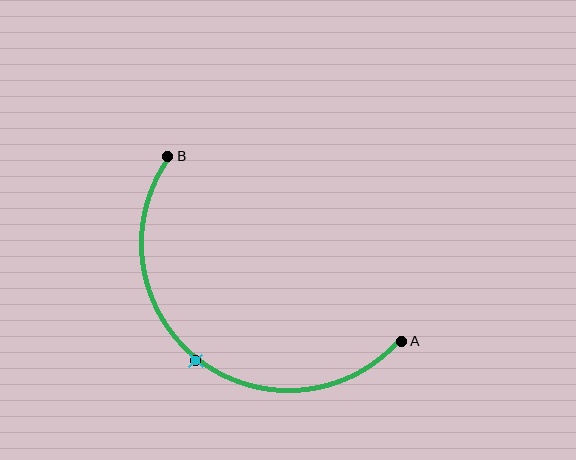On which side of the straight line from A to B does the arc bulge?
The arc bulges below and to the left of the straight line connecting A and B.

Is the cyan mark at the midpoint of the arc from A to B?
Yes. The cyan mark lies on the arc at equal arc-length from both A and B — it is the arc midpoint.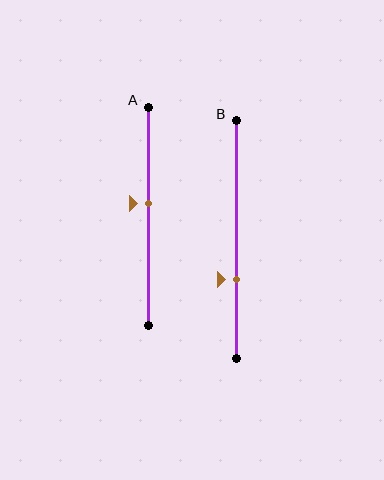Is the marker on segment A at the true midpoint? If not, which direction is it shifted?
No, the marker on segment A is shifted upward by about 6% of the segment length.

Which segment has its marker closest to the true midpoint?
Segment A has its marker closest to the true midpoint.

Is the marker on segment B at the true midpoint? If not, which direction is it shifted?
No, the marker on segment B is shifted downward by about 17% of the segment length.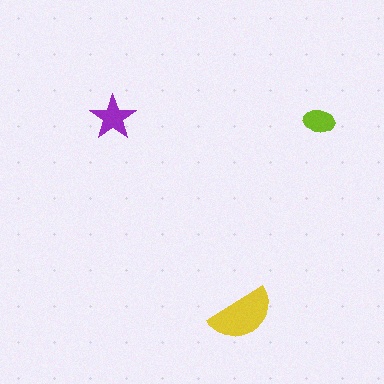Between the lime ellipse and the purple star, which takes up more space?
The purple star.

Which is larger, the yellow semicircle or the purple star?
The yellow semicircle.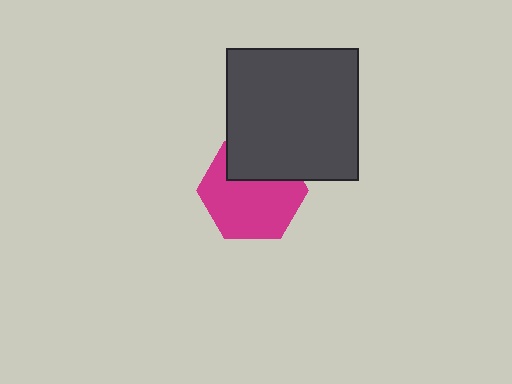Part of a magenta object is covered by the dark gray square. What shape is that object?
It is a hexagon.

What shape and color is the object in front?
The object in front is a dark gray square.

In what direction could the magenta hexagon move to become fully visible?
The magenta hexagon could move down. That would shift it out from behind the dark gray square entirely.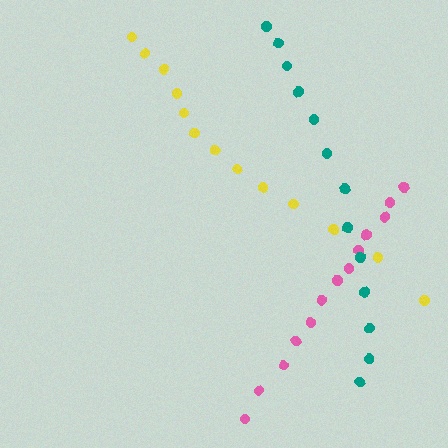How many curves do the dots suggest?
There are 3 distinct paths.